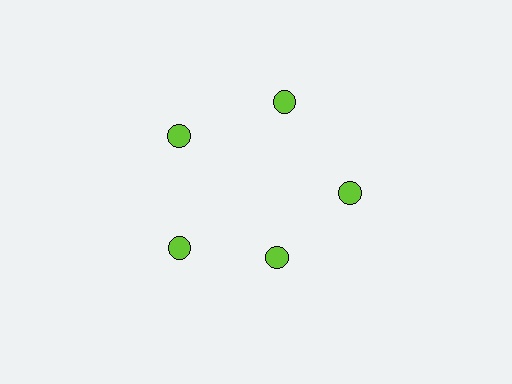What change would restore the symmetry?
The symmetry would be restored by moving it outward, back onto the ring so that all 5 circles sit at equal angles and equal distance from the center.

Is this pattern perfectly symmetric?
No. The 5 lime circles are arranged in a ring, but one element near the 5 o'clock position is pulled inward toward the center, breaking the 5-fold rotational symmetry.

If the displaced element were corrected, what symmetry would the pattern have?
It would have 5-fold rotational symmetry — the pattern would map onto itself every 72 degrees.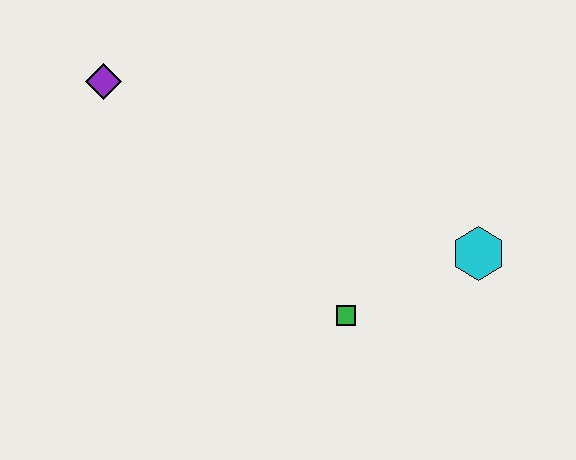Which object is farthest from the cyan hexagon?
The purple diamond is farthest from the cyan hexagon.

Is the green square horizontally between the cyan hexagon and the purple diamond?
Yes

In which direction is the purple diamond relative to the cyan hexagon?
The purple diamond is to the left of the cyan hexagon.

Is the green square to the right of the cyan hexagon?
No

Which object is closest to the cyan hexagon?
The green square is closest to the cyan hexagon.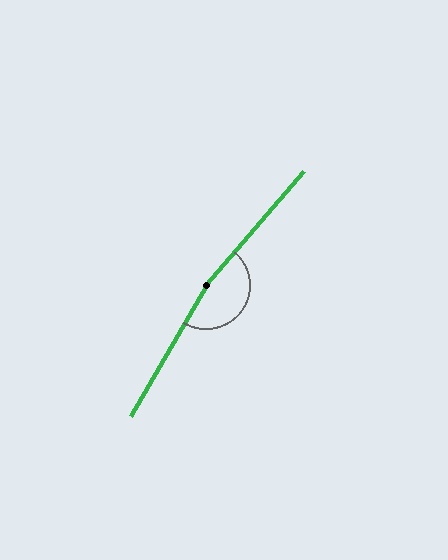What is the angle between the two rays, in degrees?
Approximately 169 degrees.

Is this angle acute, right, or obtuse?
It is obtuse.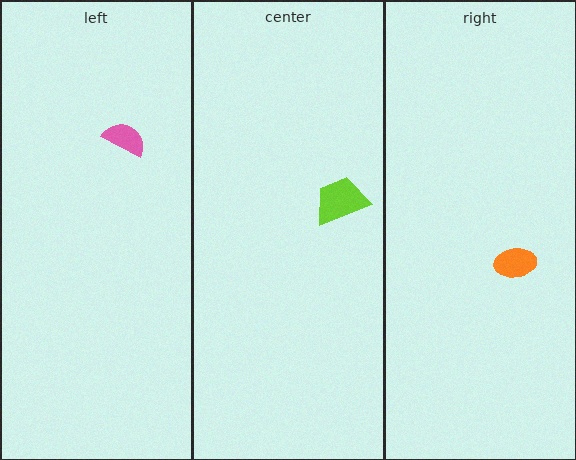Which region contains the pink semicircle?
The left region.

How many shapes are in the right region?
1.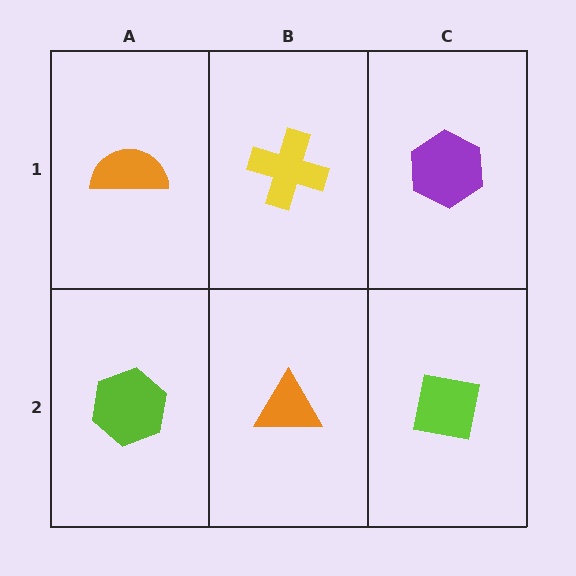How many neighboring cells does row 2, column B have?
3.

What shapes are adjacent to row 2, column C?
A purple hexagon (row 1, column C), an orange triangle (row 2, column B).